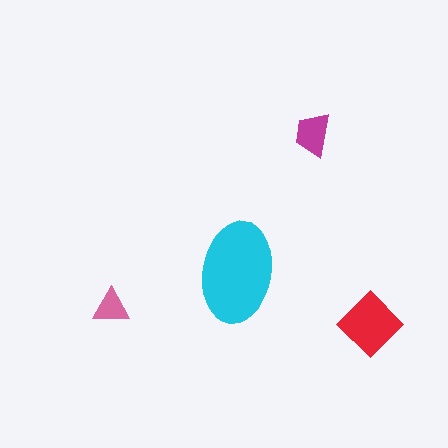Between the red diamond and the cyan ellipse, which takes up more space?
The cyan ellipse.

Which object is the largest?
The cyan ellipse.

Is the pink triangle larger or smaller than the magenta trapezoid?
Smaller.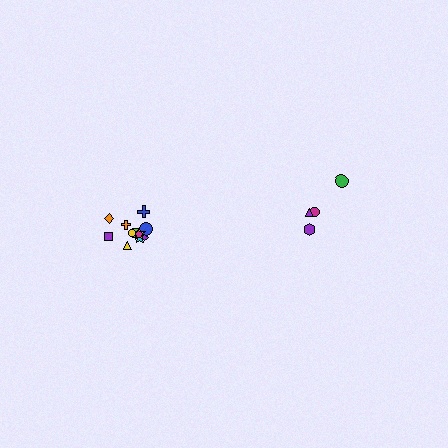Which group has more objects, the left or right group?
The left group.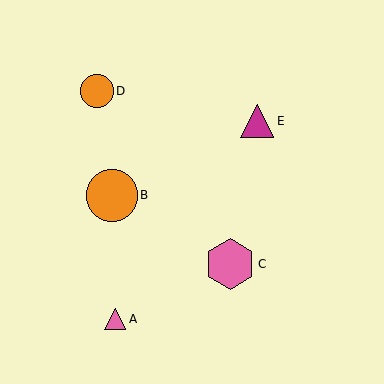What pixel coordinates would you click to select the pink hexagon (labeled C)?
Click at (230, 264) to select the pink hexagon C.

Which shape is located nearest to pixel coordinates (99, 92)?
The orange circle (labeled D) at (97, 91) is nearest to that location.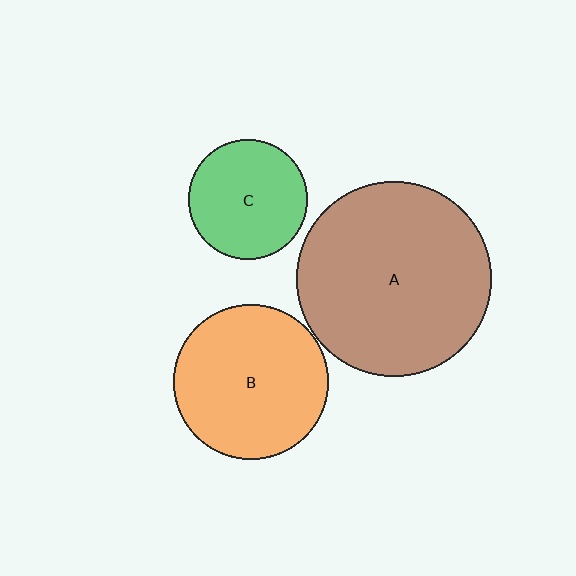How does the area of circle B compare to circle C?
Approximately 1.7 times.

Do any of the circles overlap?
No, none of the circles overlap.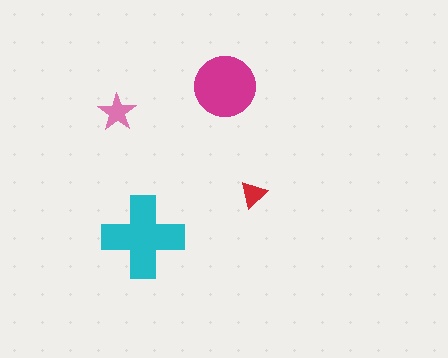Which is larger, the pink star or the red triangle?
The pink star.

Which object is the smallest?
The red triangle.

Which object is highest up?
The magenta circle is topmost.